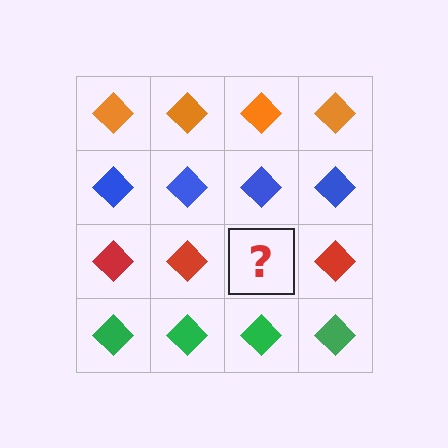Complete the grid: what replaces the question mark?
The question mark should be replaced with a red diamond.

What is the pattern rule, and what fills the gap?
The rule is that each row has a consistent color. The gap should be filled with a red diamond.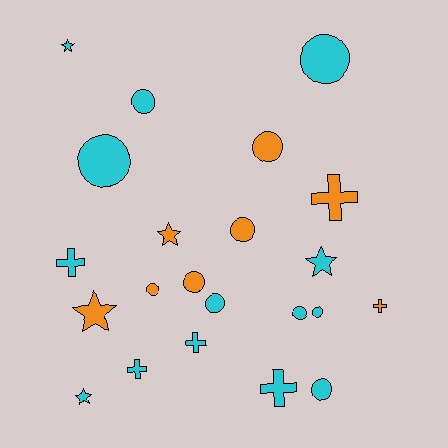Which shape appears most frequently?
Circle, with 11 objects.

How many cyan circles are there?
There are 7 cyan circles.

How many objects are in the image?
There are 22 objects.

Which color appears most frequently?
Cyan, with 14 objects.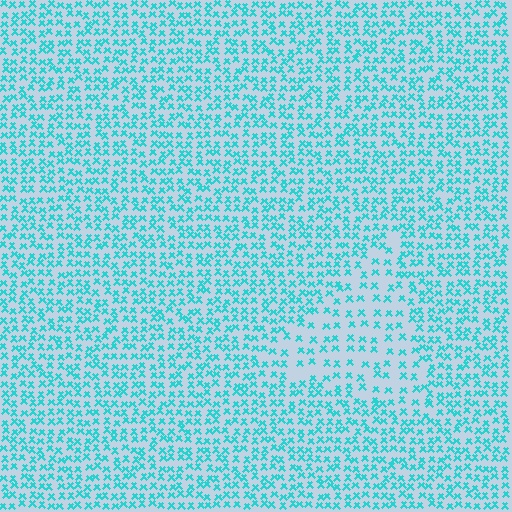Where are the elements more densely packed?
The elements are more densely packed outside the triangle boundary.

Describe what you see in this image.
The image contains small cyan elements arranged at two different densities. A triangle-shaped region is visible where the elements are less densely packed than the surrounding area.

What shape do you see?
I see a triangle.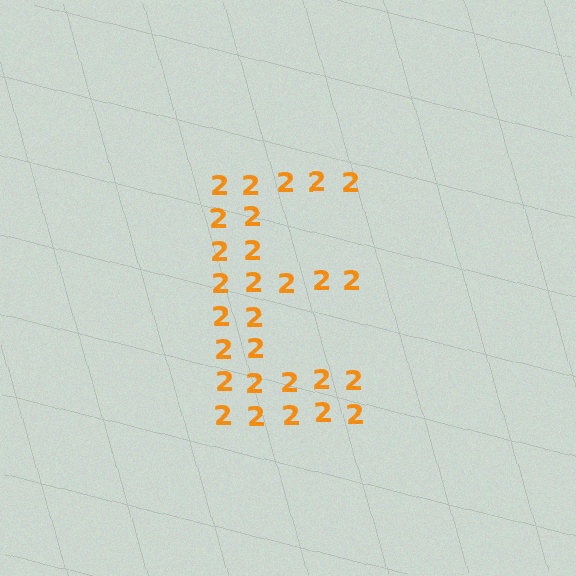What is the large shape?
The large shape is the letter E.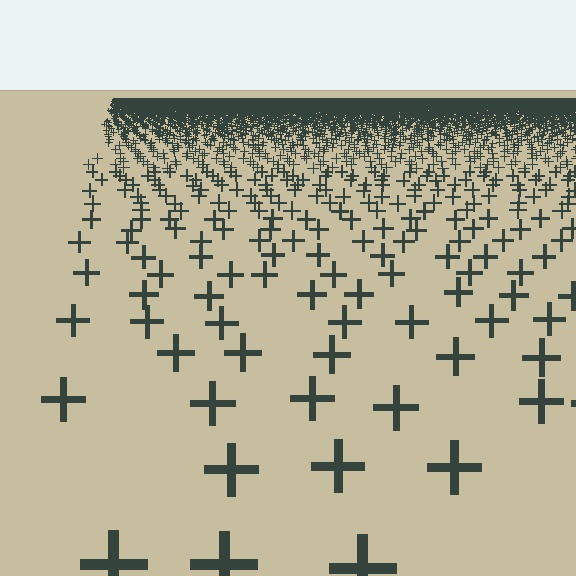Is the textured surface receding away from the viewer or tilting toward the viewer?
The surface is receding away from the viewer. Texture elements get smaller and denser toward the top.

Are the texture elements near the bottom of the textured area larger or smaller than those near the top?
Larger. Near the bottom, elements are closer to the viewer and appear at a bigger on-screen size.